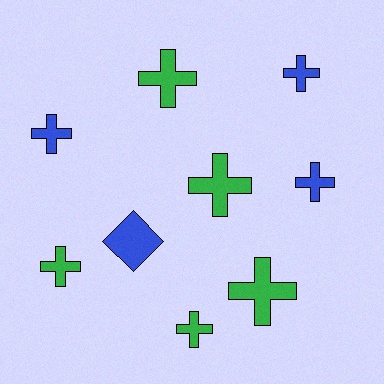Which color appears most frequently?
Green, with 5 objects.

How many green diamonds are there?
There are no green diamonds.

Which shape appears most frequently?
Cross, with 8 objects.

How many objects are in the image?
There are 9 objects.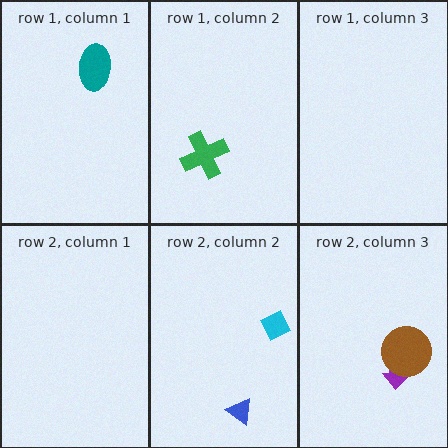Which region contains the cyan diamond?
The row 2, column 2 region.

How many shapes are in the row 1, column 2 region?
1.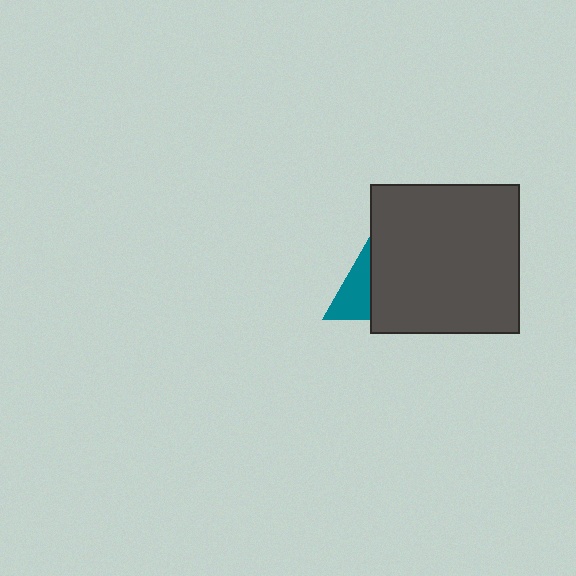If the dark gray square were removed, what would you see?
You would see the complete teal triangle.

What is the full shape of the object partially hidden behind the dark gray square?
The partially hidden object is a teal triangle.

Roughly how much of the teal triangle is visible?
A small part of it is visible (roughly 37%).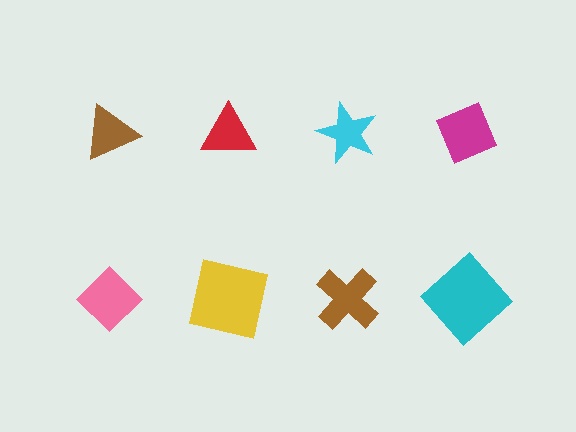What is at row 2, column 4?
A cyan diamond.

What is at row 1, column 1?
A brown triangle.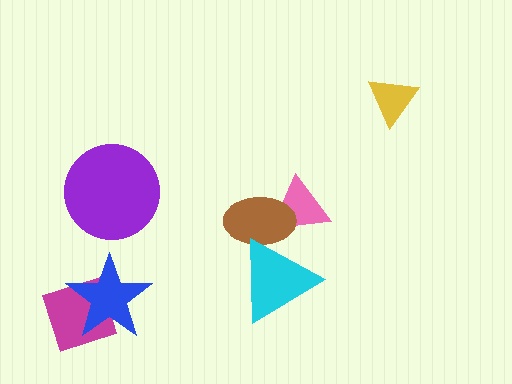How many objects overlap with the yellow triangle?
0 objects overlap with the yellow triangle.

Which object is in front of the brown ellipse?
The cyan triangle is in front of the brown ellipse.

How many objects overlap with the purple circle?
0 objects overlap with the purple circle.